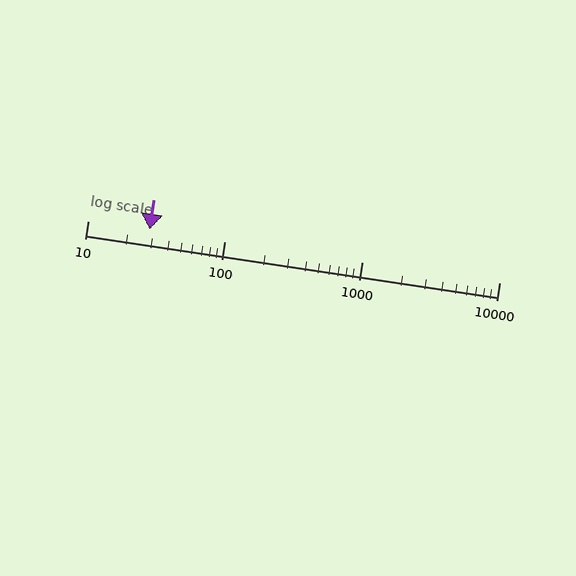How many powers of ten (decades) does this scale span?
The scale spans 3 decades, from 10 to 10000.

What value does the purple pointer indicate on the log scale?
The pointer indicates approximately 28.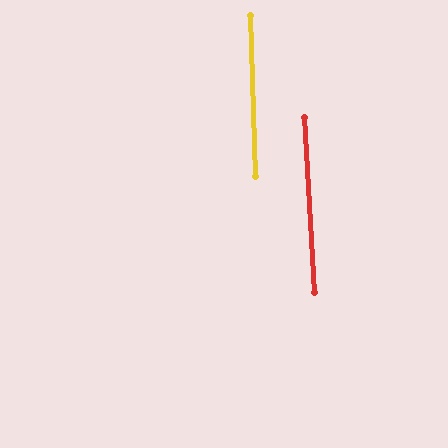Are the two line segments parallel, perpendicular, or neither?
Parallel — their directions differ by only 1.9°.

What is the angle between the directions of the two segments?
Approximately 2 degrees.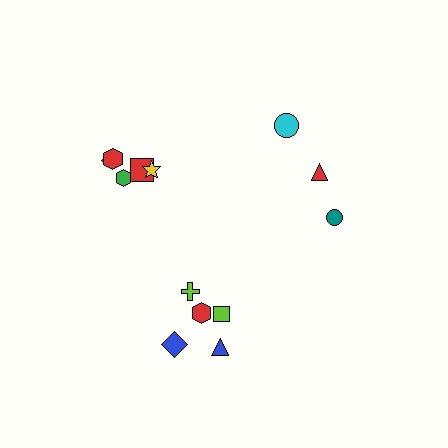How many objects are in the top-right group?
There are 3 objects.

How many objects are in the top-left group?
There are 5 objects.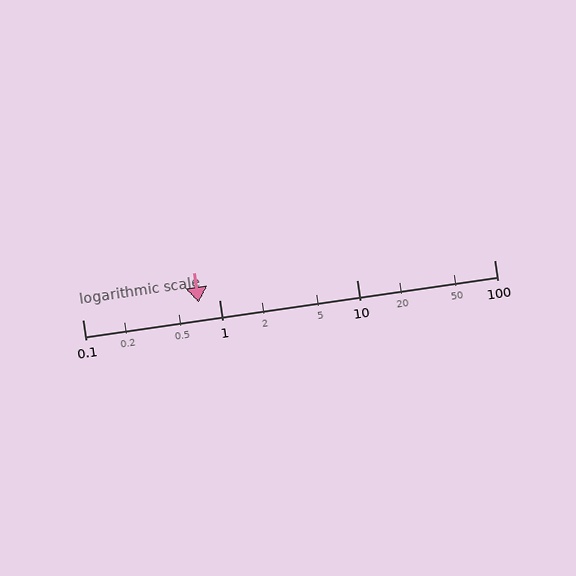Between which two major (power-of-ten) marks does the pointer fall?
The pointer is between 0.1 and 1.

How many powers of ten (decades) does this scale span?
The scale spans 3 decades, from 0.1 to 100.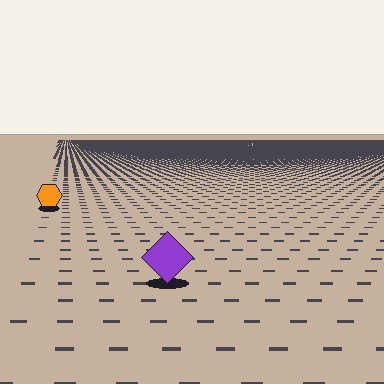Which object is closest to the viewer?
The purple diamond is closest. The texture marks near it are larger and more spread out.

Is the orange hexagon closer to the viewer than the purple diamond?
No. The purple diamond is closer — you can tell from the texture gradient: the ground texture is coarser near it.